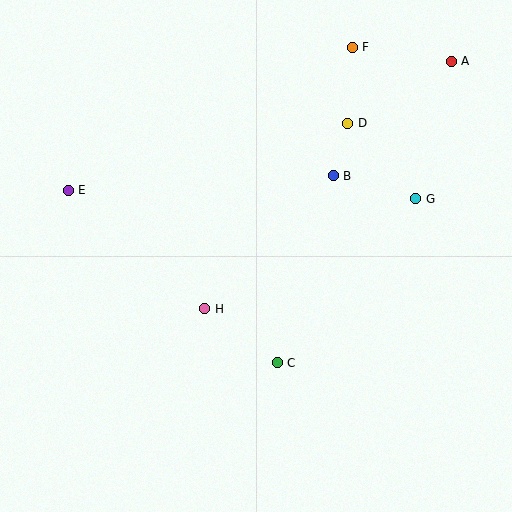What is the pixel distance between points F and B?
The distance between F and B is 130 pixels.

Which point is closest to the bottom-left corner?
Point H is closest to the bottom-left corner.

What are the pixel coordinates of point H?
Point H is at (205, 309).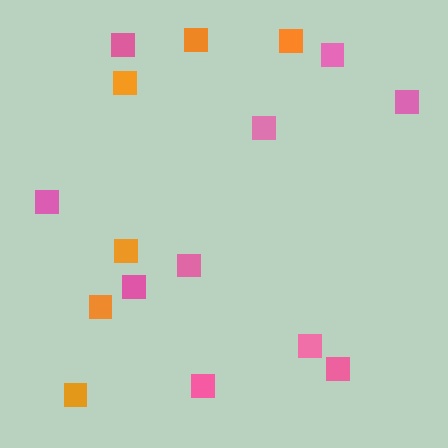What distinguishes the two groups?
There are 2 groups: one group of pink squares (10) and one group of orange squares (6).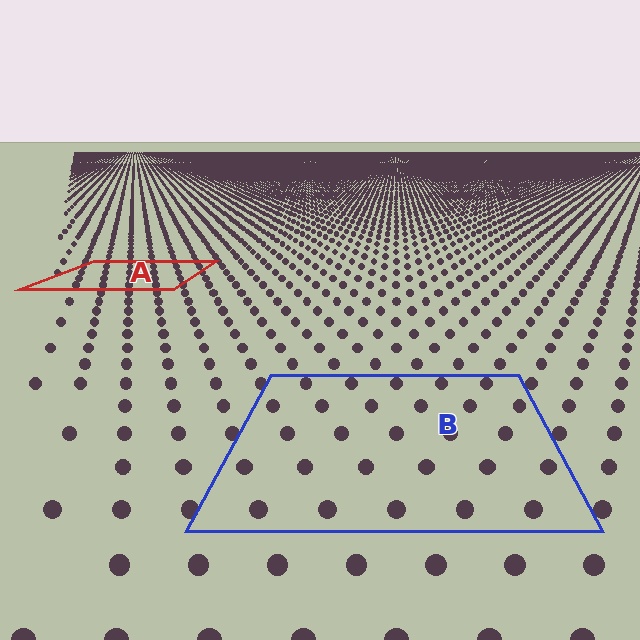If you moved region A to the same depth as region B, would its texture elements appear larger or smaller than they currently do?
They would appear larger. At a closer depth, the same texture elements are projected at a bigger on-screen size.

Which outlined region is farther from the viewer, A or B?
Region A is farther from the viewer — the texture elements inside it appear smaller and more densely packed.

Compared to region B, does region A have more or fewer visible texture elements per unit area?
Region A has more texture elements per unit area — they are packed more densely because it is farther away.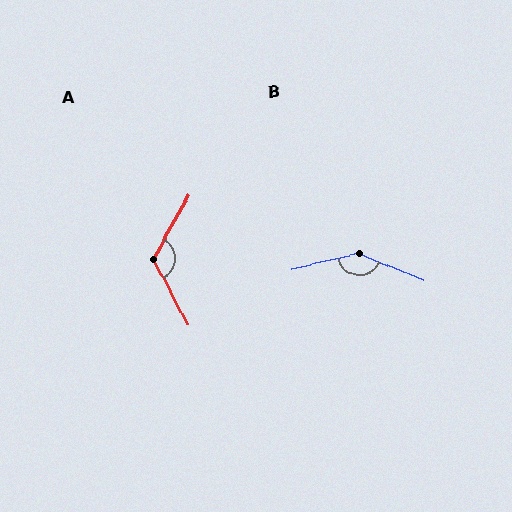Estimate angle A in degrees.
Approximately 124 degrees.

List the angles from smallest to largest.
A (124°), B (144°).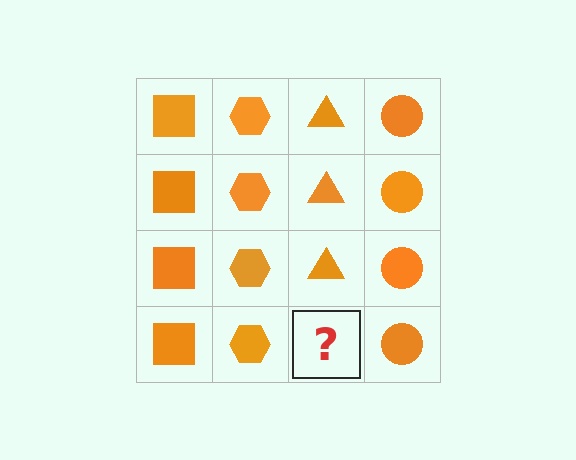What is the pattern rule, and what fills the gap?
The rule is that each column has a consistent shape. The gap should be filled with an orange triangle.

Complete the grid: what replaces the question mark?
The question mark should be replaced with an orange triangle.